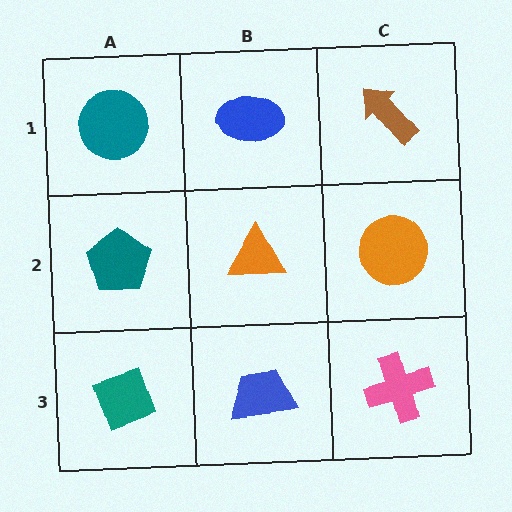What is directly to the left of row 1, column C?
A blue ellipse.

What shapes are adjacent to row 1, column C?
An orange circle (row 2, column C), a blue ellipse (row 1, column B).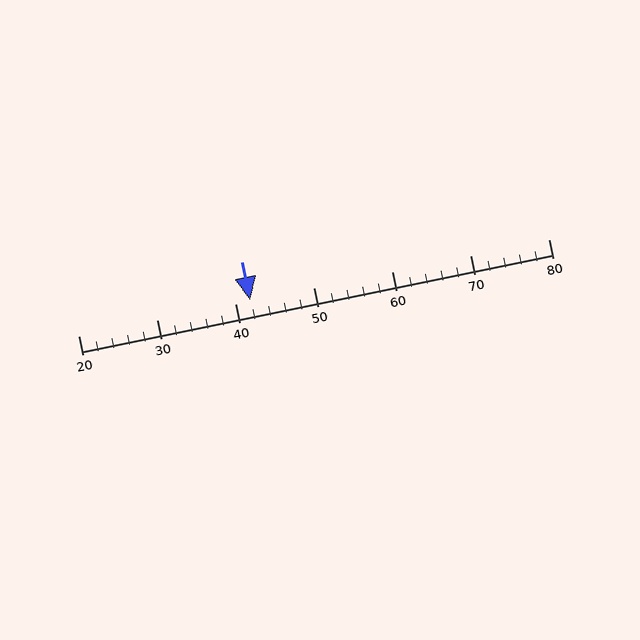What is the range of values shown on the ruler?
The ruler shows values from 20 to 80.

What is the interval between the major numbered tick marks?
The major tick marks are spaced 10 units apart.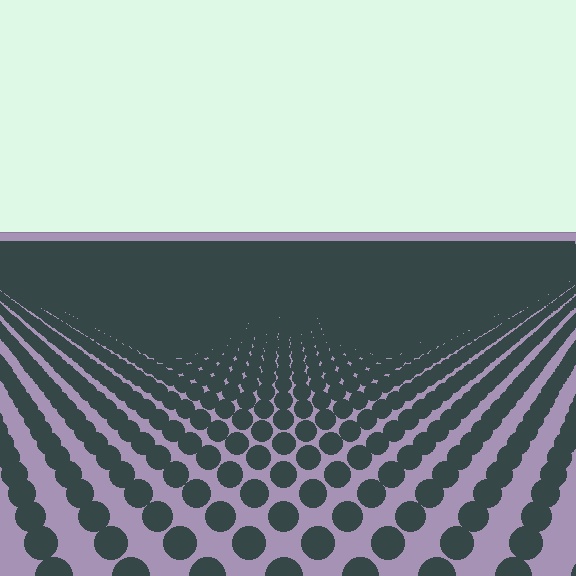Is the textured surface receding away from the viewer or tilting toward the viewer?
The surface is receding away from the viewer. Texture elements get smaller and denser toward the top.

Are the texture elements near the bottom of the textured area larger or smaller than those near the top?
Larger. Near the bottom, elements are closer to the viewer and appear at a bigger on-screen size.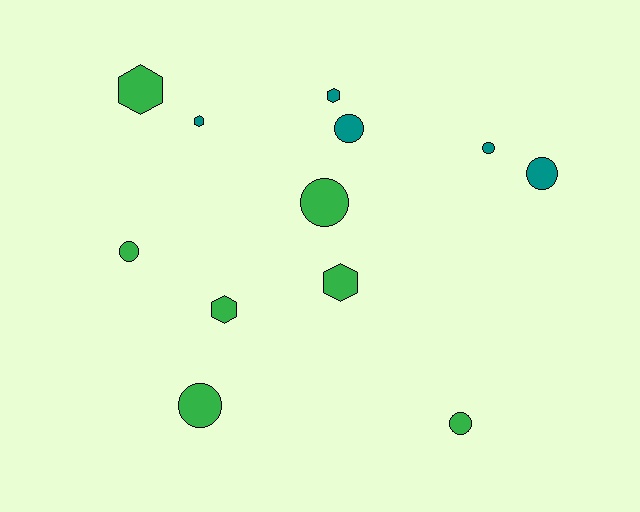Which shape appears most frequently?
Circle, with 7 objects.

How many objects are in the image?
There are 12 objects.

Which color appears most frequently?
Green, with 7 objects.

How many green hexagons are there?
There are 3 green hexagons.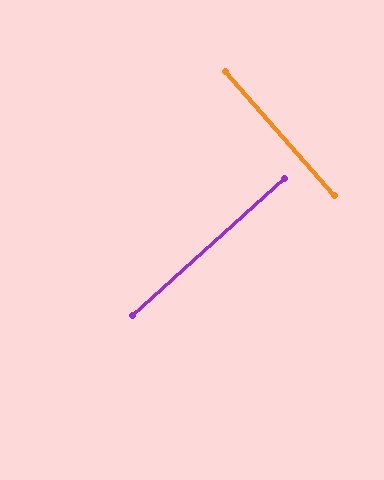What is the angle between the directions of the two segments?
Approximately 89 degrees.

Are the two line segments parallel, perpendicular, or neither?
Perpendicular — they meet at approximately 89°.